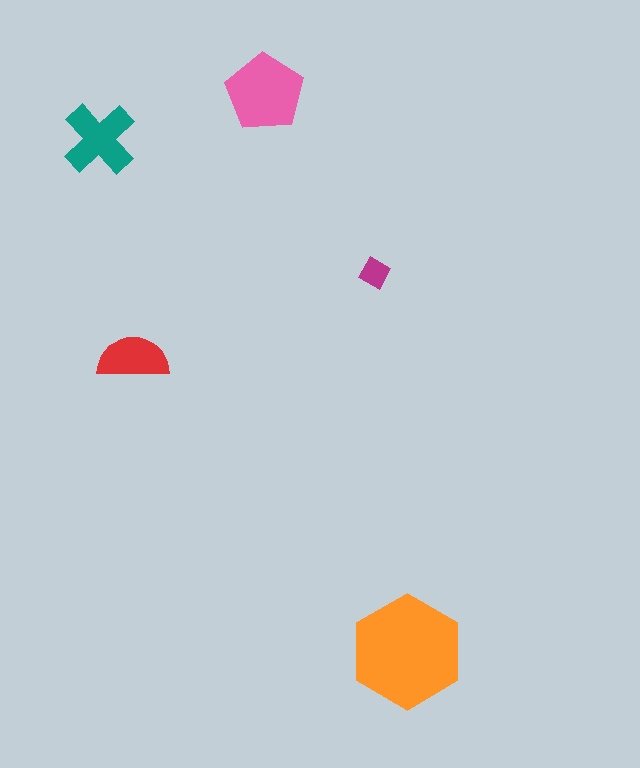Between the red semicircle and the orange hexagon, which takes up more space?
The orange hexagon.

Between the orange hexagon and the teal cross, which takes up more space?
The orange hexagon.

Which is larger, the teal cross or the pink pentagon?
The pink pentagon.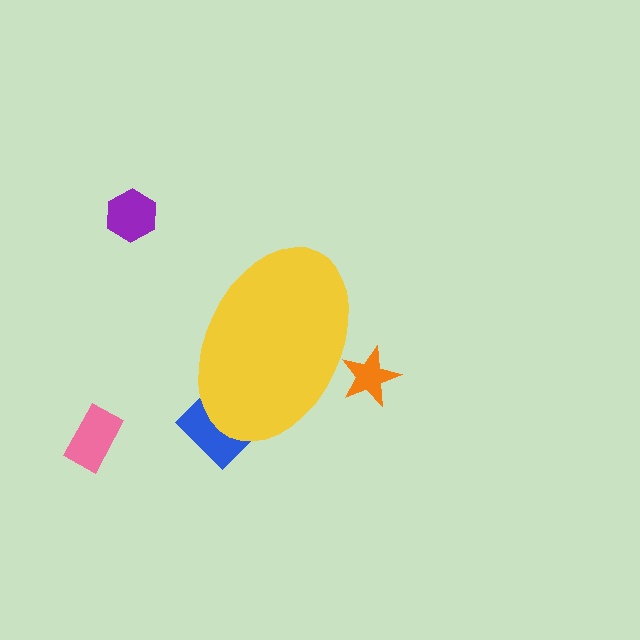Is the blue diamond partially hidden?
Yes, the blue diamond is partially hidden behind the yellow ellipse.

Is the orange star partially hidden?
Yes, the orange star is partially hidden behind the yellow ellipse.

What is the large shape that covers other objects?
A yellow ellipse.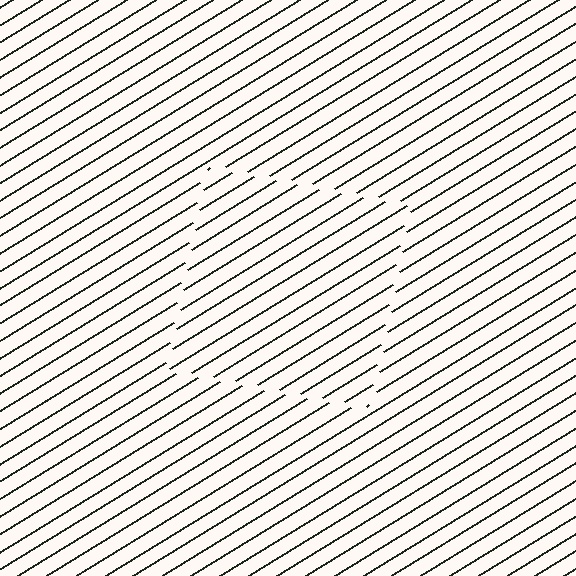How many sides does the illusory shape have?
4 sides — the line-ends trace a square.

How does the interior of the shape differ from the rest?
The interior of the shape contains the same grating, shifted by half a period — the contour is defined by the phase discontinuity where line-ends from the inner and outer gratings abut.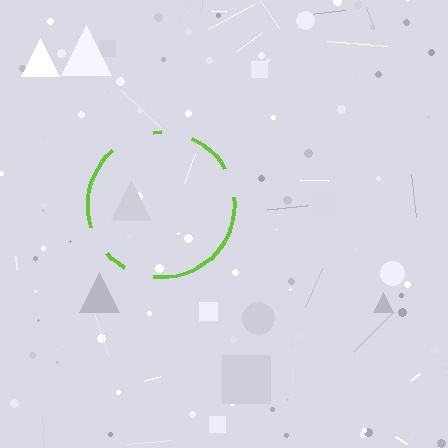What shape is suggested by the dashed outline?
The dashed outline suggests a circle.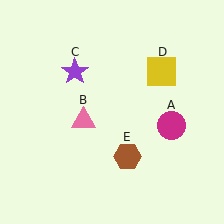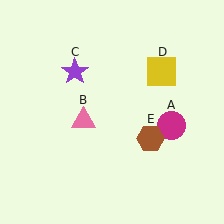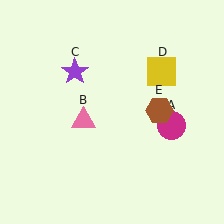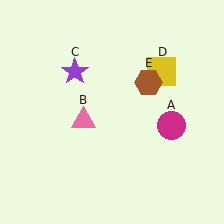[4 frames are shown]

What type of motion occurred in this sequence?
The brown hexagon (object E) rotated counterclockwise around the center of the scene.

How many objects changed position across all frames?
1 object changed position: brown hexagon (object E).